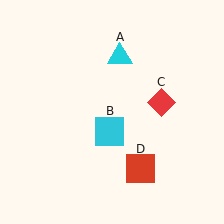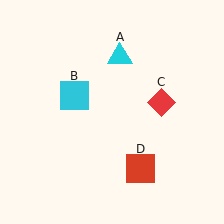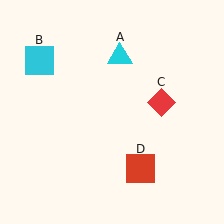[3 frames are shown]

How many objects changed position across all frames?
1 object changed position: cyan square (object B).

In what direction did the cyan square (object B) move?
The cyan square (object B) moved up and to the left.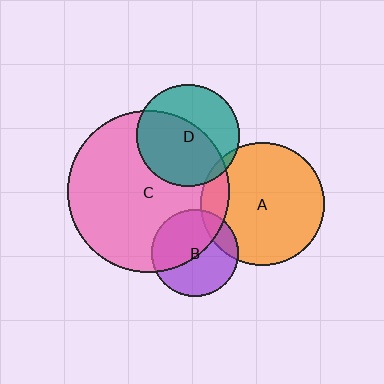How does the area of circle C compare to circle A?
Approximately 1.7 times.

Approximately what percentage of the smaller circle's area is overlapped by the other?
Approximately 60%.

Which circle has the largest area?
Circle C (pink).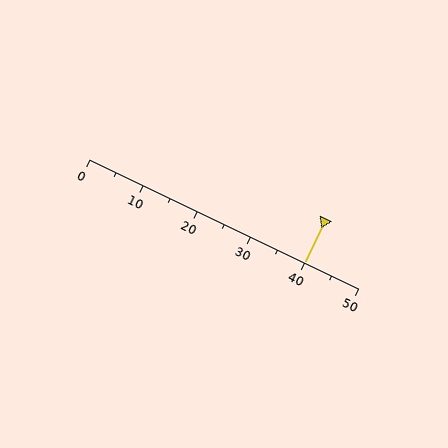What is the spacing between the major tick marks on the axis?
The major ticks are spaced 10 apart.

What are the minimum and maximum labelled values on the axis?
The axis runs from 0 to 50.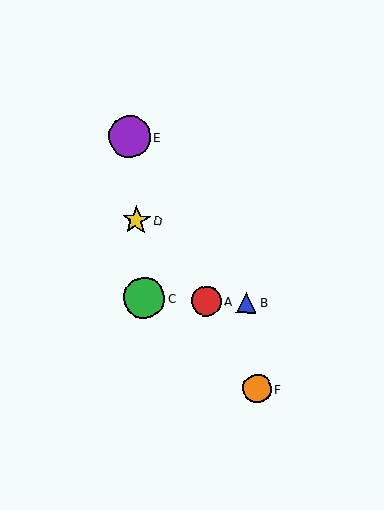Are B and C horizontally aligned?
Yes, both are at y≈303.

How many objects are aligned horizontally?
3 objects (A, B, C) are aligned horizontally.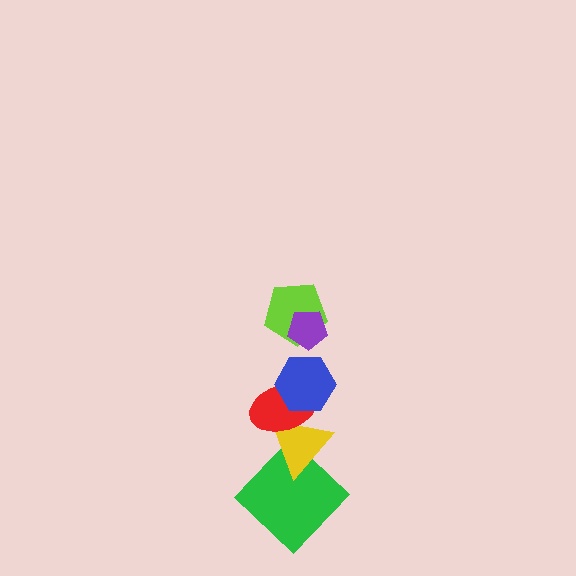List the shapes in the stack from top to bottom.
From top to bottom: the purple pentagon, the lime pentagon, the blue hexagon, the red ellipse, the yellow triangle, the green diamond.